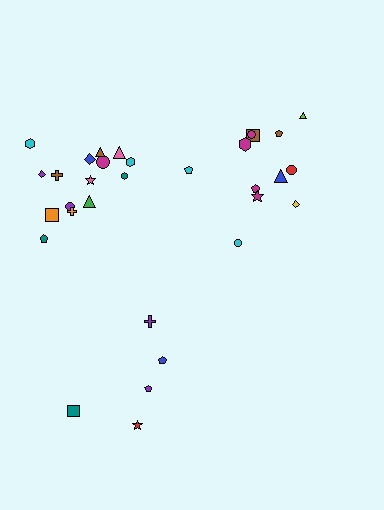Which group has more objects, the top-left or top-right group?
The top-left group.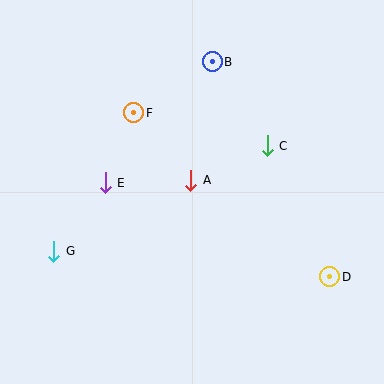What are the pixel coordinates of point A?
Point A is at (191, 180).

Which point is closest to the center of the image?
Point A at (191, 180) is closest to the center.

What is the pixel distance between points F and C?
The distance between F and C is 138 pixels.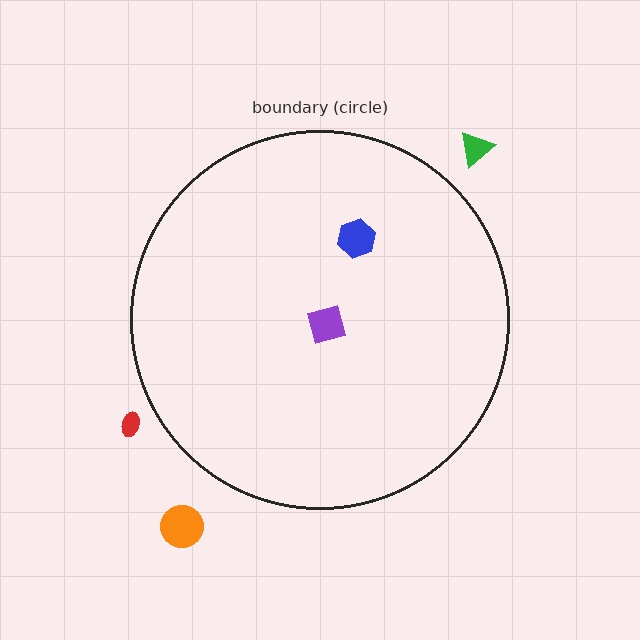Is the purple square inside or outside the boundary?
Inside.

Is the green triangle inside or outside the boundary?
Outside.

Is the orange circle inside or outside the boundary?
Outside.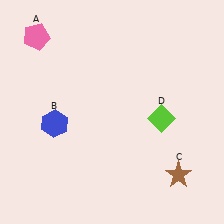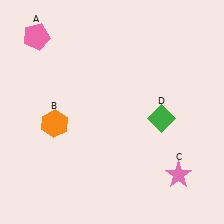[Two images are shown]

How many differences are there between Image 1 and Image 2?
There are 3 differences between the two images.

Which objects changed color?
B changed from blue to orange. C changed from brown to pink. D changed from lime to green.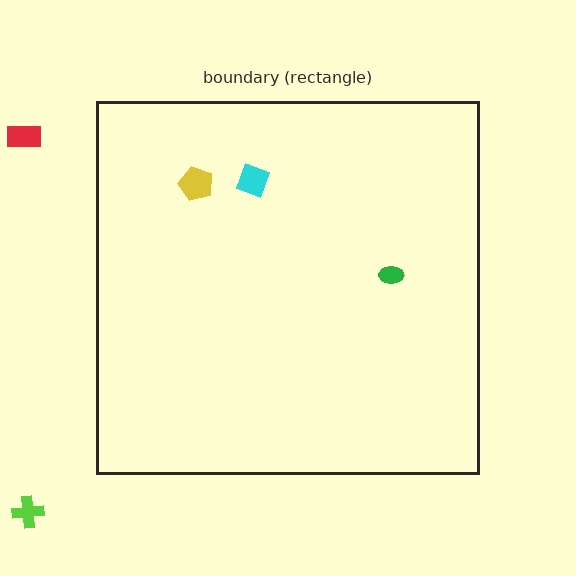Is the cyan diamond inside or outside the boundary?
Inside.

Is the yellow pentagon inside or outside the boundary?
Inside.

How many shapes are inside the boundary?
3 inside, 2 outside.